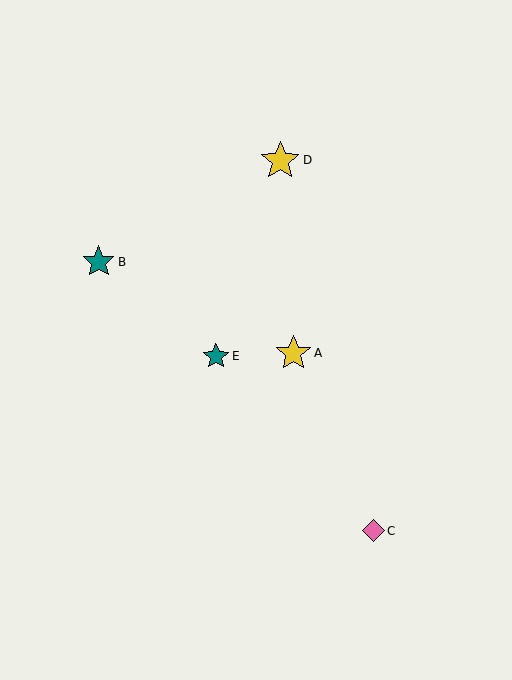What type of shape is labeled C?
Shape C is a pink diamond.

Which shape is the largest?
The yellow star (labeled D) is the largest.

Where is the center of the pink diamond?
The center of the pink diamond is at (373, 531).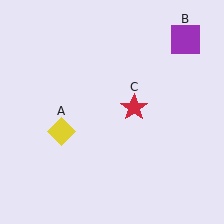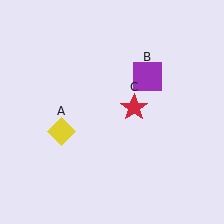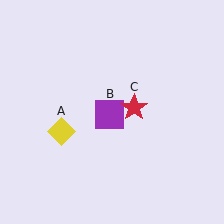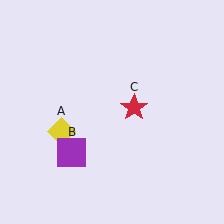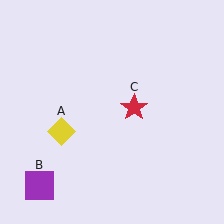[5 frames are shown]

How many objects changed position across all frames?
1 object changed position: purple square (object B).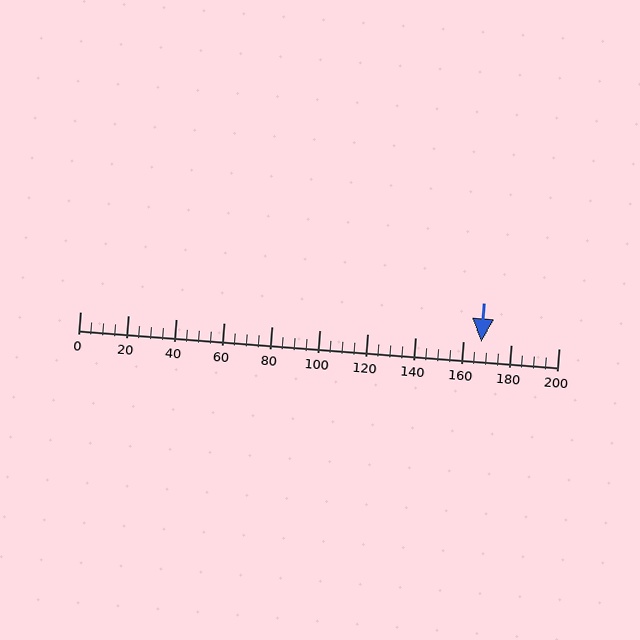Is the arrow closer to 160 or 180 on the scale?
The arrow is closer to 160.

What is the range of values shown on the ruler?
The ruler shows values from 0 to 200.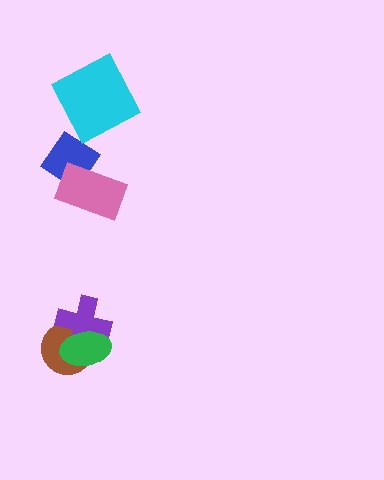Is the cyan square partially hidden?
No, no other shape covers it.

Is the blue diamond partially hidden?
Yes, it is partially covered by another shape.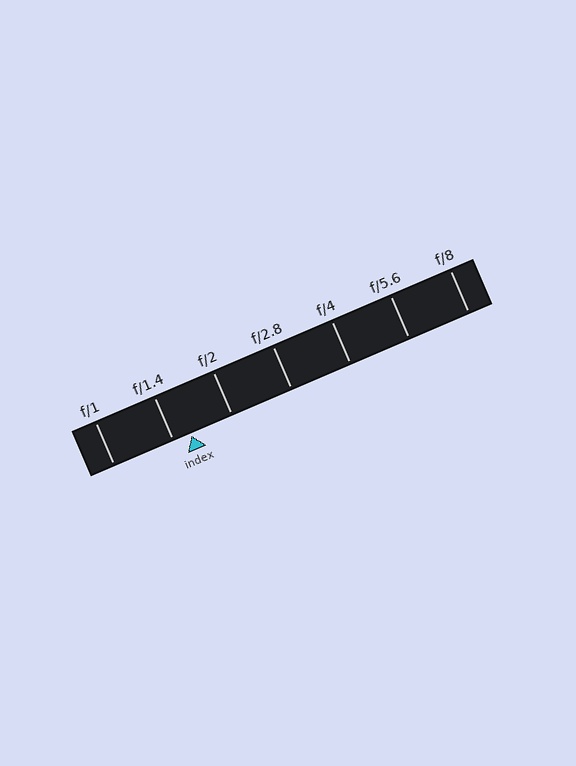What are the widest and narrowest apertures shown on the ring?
The widest aperture shown is f/1 and the narrowest is f/8.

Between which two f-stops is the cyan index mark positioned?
The index mark is between f/1.4 and f/2.